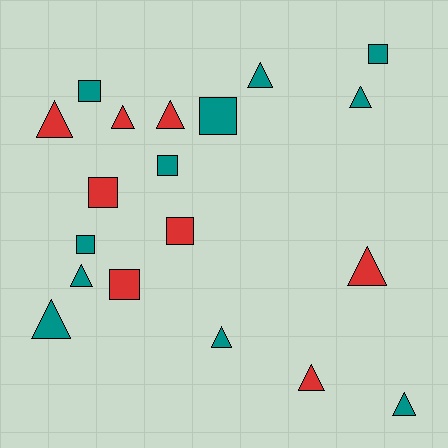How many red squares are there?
There are 3 red squares.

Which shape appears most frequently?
Triangle, with 11 objects.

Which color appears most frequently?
Teal, with 11 objects.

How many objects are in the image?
There are 19 objects.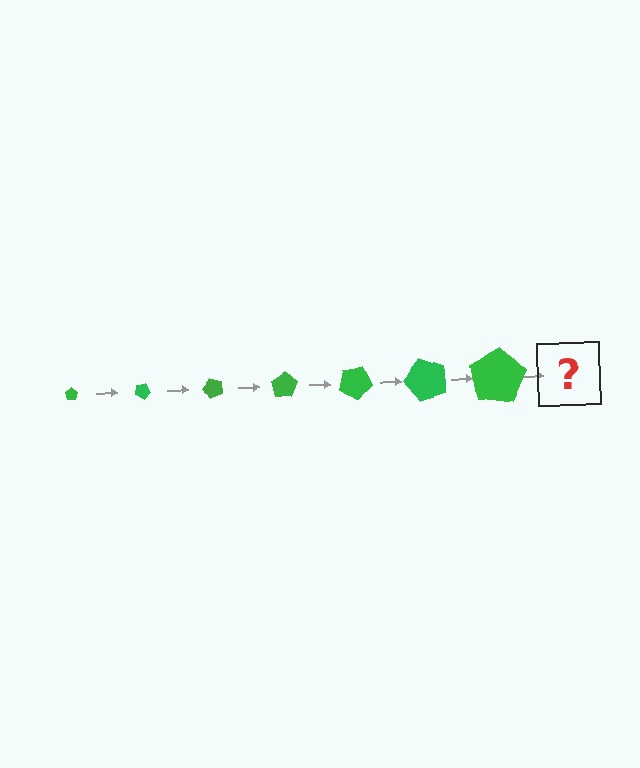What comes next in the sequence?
The next element should be a pentagon, larger than the previous one and rotated 175 degrees from the start.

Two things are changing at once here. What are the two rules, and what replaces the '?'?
The two rules are that the pentagon grows larger each step and it rotates 25 degrees each step. The '?' should be a pentagon, larger than the previous one and rotated 175 degrees from the start.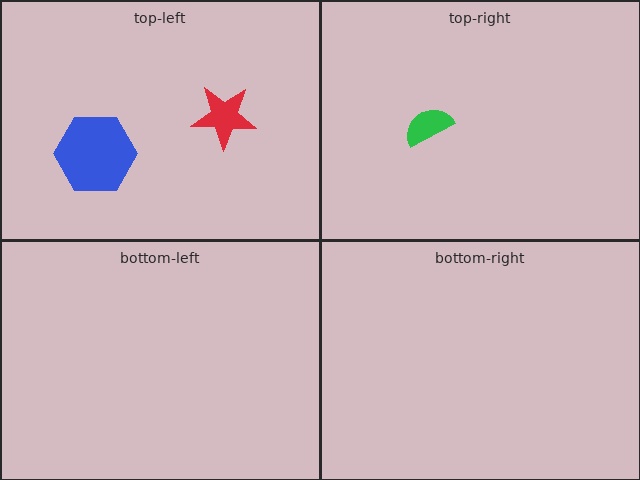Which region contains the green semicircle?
The top-right region.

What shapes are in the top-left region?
The blue hexagon, the red star.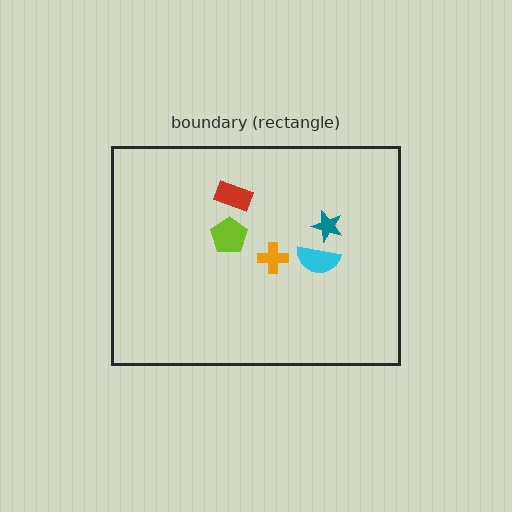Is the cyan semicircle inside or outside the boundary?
Inside.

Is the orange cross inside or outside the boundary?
Inside.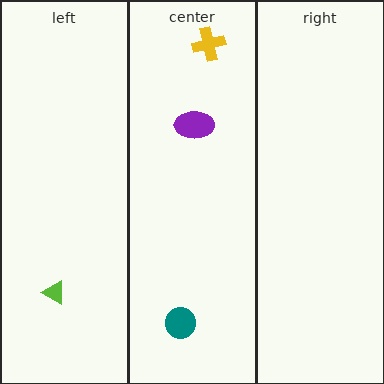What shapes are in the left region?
The lime triangle.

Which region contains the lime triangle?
The left region.